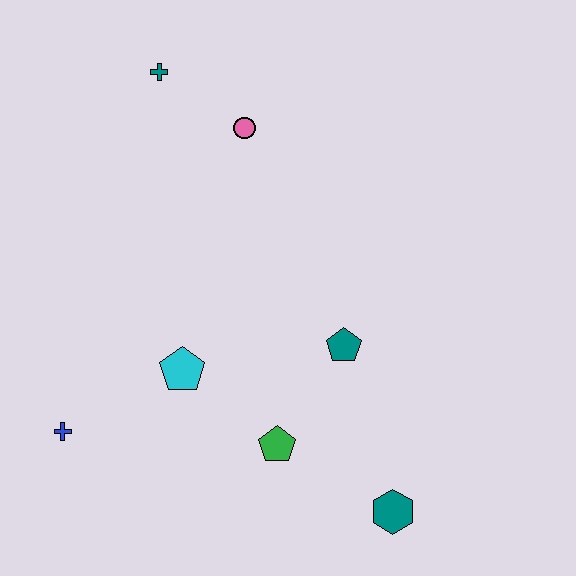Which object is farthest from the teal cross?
The teal hexagon is farthest from the teal cross.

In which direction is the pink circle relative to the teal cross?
The pink circle is to the right of the teal cross.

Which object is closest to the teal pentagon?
The green pentagon is closest to the teal pentagon.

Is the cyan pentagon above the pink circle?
No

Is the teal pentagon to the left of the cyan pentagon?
No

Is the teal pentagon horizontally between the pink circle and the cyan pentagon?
No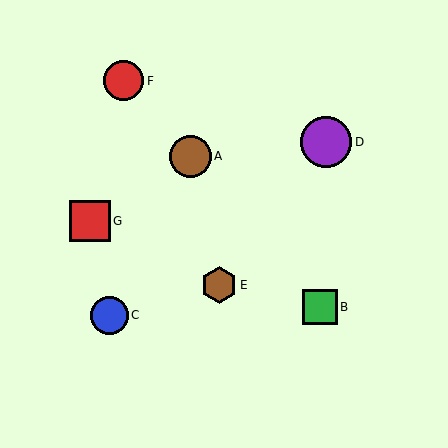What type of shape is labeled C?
Shape C is a blue circle.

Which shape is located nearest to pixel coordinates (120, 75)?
The red circle (labeled F) at (124, 81) is nearest to that location.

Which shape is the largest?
The purple circle (labeled D) is the largest.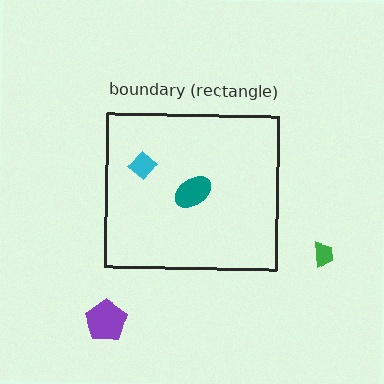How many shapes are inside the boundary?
2 inside, 2 outside.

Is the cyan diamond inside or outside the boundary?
Inside.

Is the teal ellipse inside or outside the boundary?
Inside.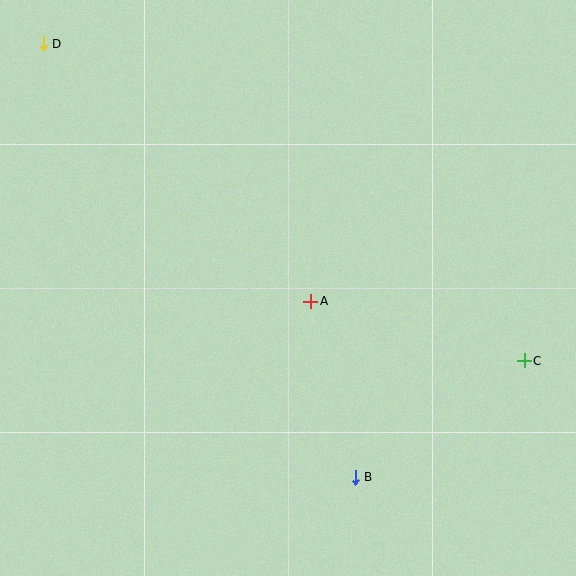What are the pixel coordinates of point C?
Point C is at (524, 361).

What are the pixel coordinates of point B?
Point B is at (355, 477).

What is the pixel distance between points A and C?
The distance between A and C is 222 pixels.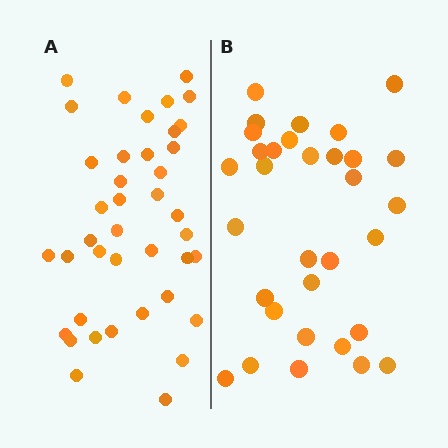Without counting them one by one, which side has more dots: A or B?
Region A (the left region) has more dots.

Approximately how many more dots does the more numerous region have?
Region A has roughly 8 or so more dots than region B.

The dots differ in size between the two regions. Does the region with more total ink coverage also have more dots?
No. Region B has more total ink coverage because its dots are larger, but region A actually contains more individual dots. Total area can be misleading — the number of items is what matters here.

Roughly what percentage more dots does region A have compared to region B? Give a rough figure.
About 25% more.